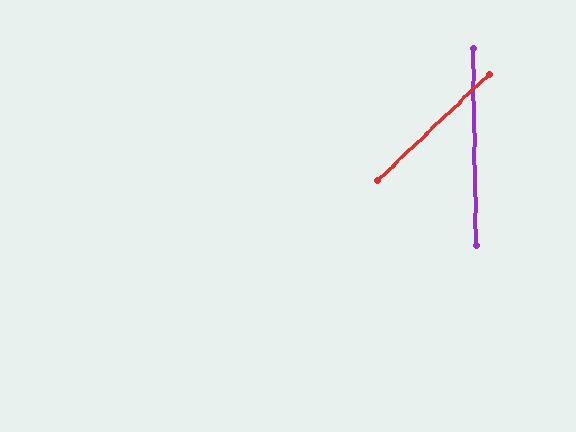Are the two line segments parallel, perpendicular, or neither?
Neither parallel nor perpendicular — they differ by about 47°.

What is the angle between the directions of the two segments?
Approximately 47 degrees.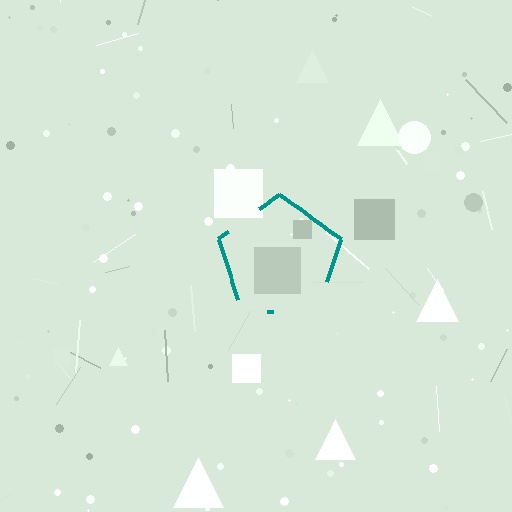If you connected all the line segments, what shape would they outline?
They would outline a pentagon.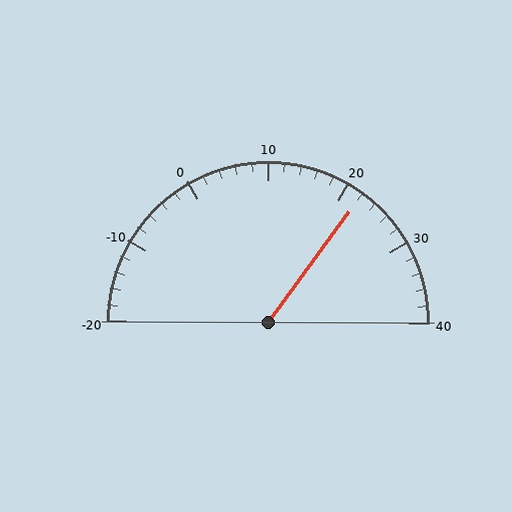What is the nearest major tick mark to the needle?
The nearest major tick mark is 20.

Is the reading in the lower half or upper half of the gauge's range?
The reading is in the upper half of the range (-20 to 40).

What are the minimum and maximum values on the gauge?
The gauge ranges from -20 to 40.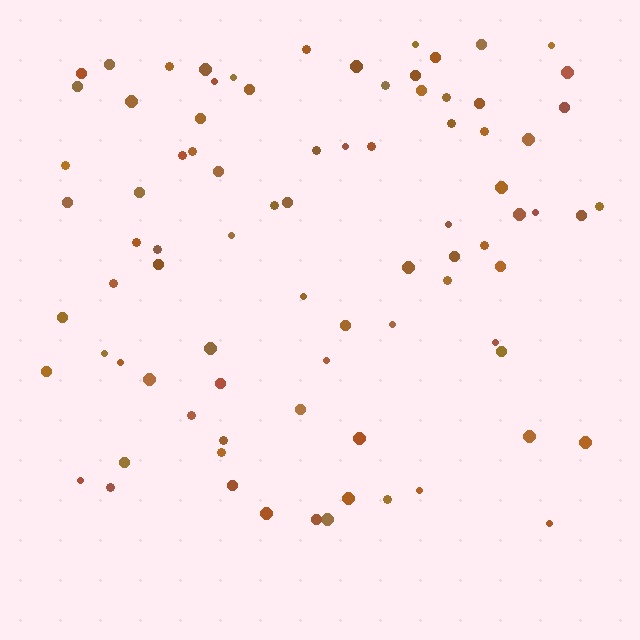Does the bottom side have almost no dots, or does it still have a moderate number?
Still a moderate number, just noticeably fewer than the top.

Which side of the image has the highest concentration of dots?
The top.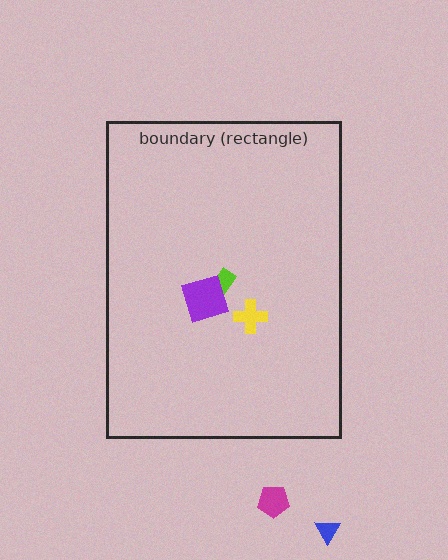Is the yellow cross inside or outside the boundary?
Inside.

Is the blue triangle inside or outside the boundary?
Outside.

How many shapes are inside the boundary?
3 inside, 2 outside.